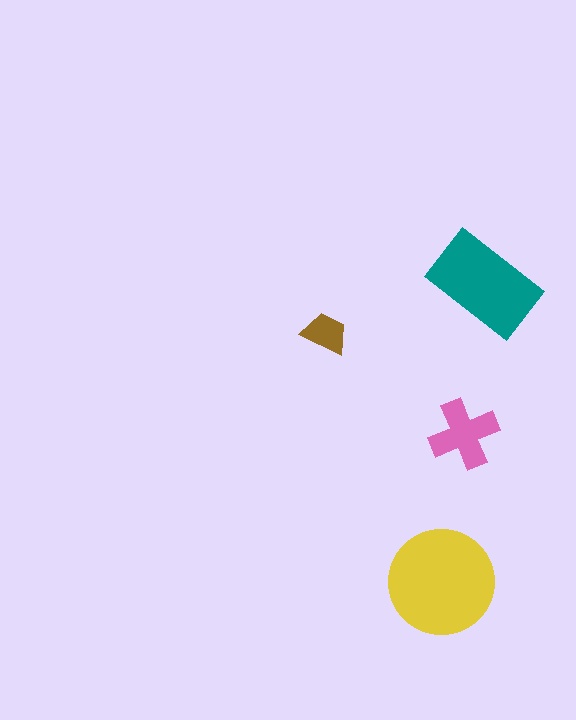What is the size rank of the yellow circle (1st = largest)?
1st.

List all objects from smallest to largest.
The brown trapezoid, the pink cross, the teal rectangle, the yellow circle.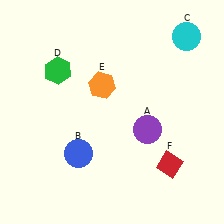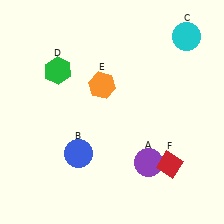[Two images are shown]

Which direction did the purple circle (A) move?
The purple circle (A) moved down.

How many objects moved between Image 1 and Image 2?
1 object moved between the two images.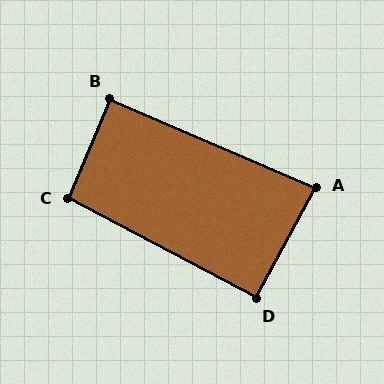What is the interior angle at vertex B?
Approximately 90 degrees (approximately right).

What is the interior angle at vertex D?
Approximately 90 degrees (approximately right).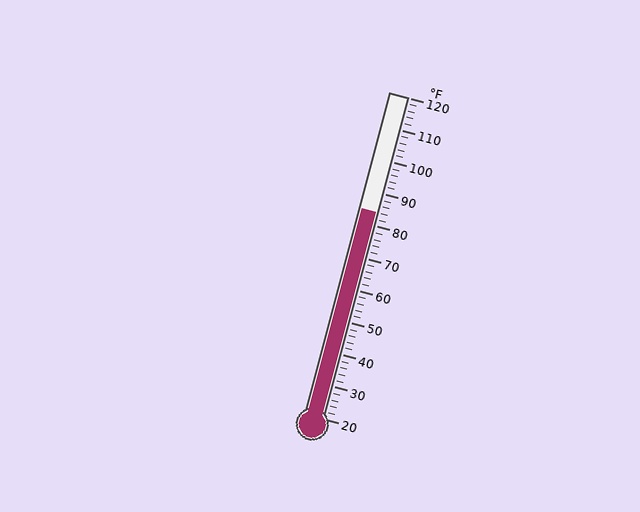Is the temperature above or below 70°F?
The temperature is above 70°F.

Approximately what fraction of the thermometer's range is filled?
The thermometer is filled to approximately 65% of its range.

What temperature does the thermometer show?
The thermometer shows approximately 84°F.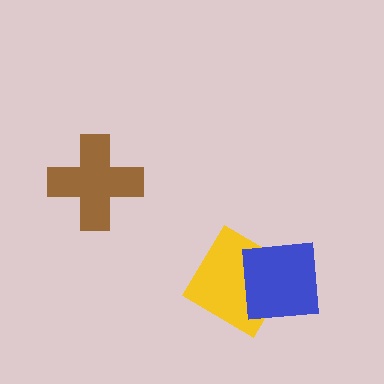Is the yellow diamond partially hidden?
Yes, it is partially covered by another shape.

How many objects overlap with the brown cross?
0 objects overlap with the brown cross.